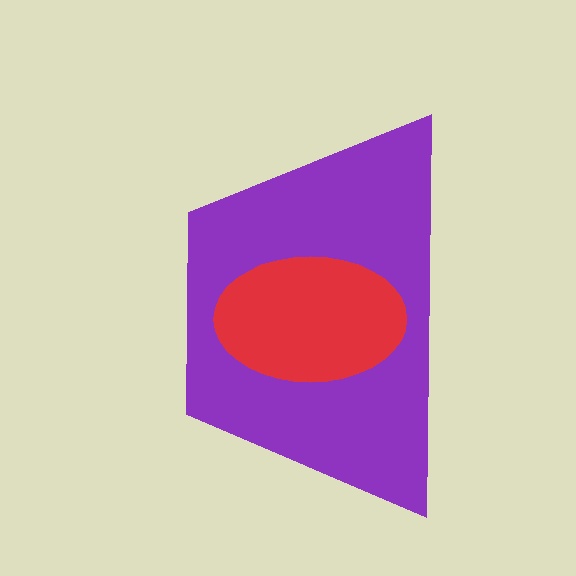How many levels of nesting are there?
2.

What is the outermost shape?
The purple trapezoid.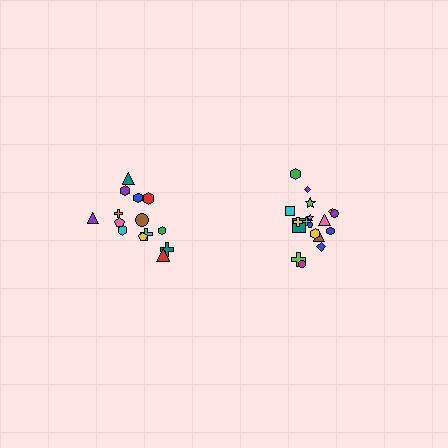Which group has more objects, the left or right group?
The right group.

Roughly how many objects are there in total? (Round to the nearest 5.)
Roughly 35 objects in total.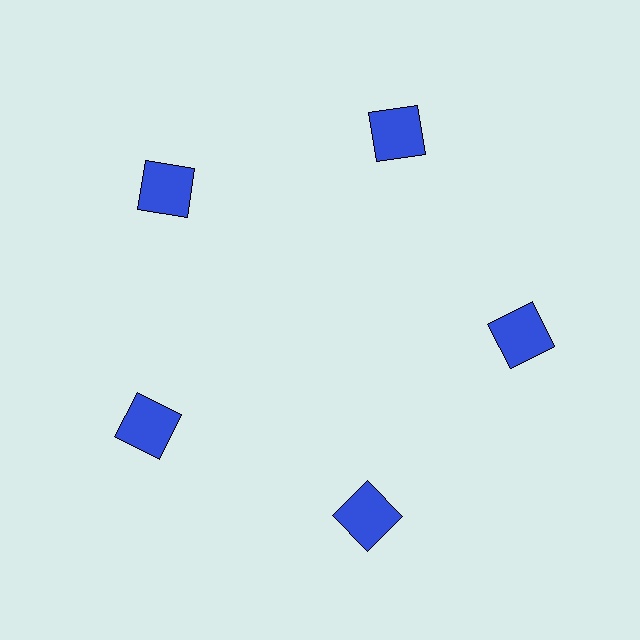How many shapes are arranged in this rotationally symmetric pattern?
There are 5 shapes, arranged in 5 groups of 1.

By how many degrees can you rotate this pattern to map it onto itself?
The pattern maps onto itself every 72 degrees of rotation.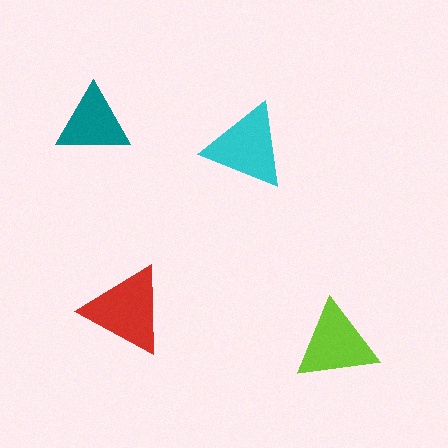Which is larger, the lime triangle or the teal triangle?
The lime one.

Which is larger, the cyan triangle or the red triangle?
The red one.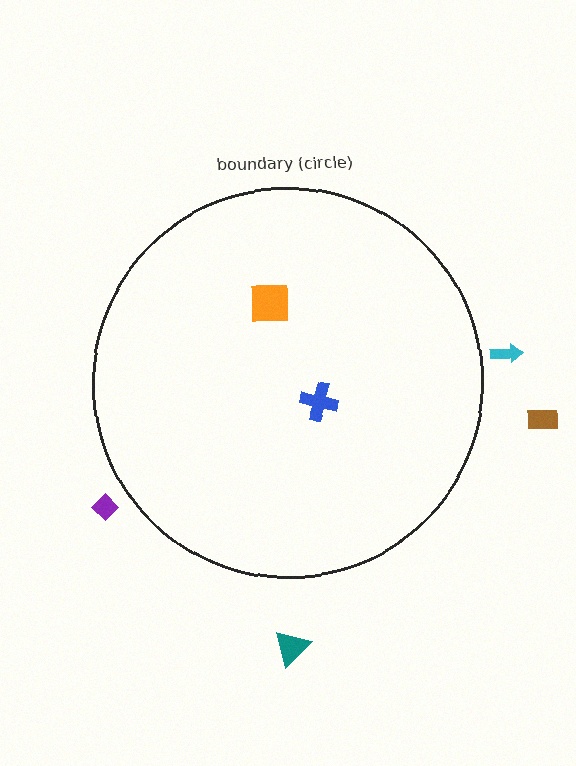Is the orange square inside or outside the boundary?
Inside.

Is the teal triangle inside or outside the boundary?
Outside.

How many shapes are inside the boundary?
2 inside, 4 outside.